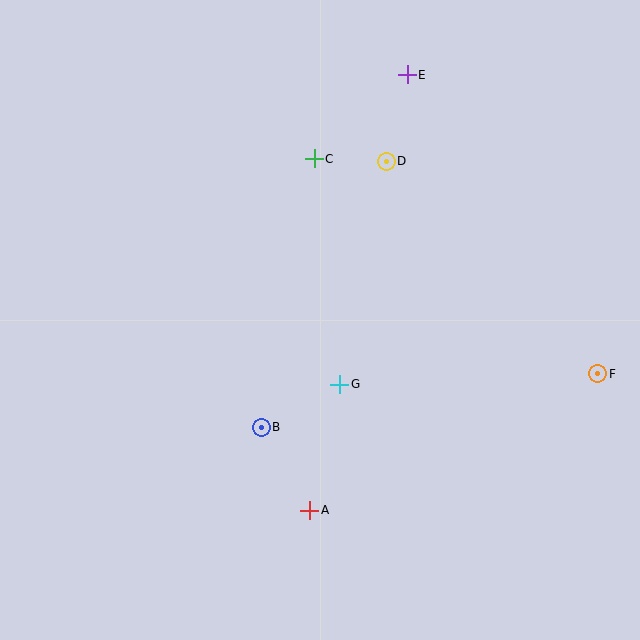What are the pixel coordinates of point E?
Point E is at (407, 75).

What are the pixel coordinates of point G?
Point G is at (340, 384).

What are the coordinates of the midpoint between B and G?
The midpoint between B and G is at (300, 406).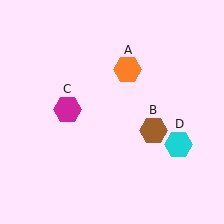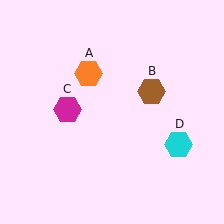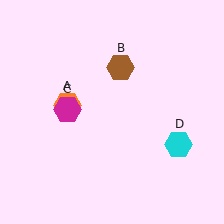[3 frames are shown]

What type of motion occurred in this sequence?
The orange hexagon (object A), brown hexagon (object B) rotated counterclockwise around the center of the scene.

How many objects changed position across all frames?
2 objects changed position: orange hexagon (object A), brown hexagon (object B).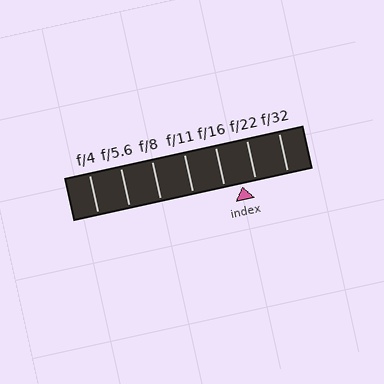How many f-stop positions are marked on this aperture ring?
There are 7 f-stop positions marked.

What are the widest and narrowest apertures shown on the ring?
The widest aperture shown is f/4 and the narrowest is f/32.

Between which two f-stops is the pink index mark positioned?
The index mark is between f/16 and f/22.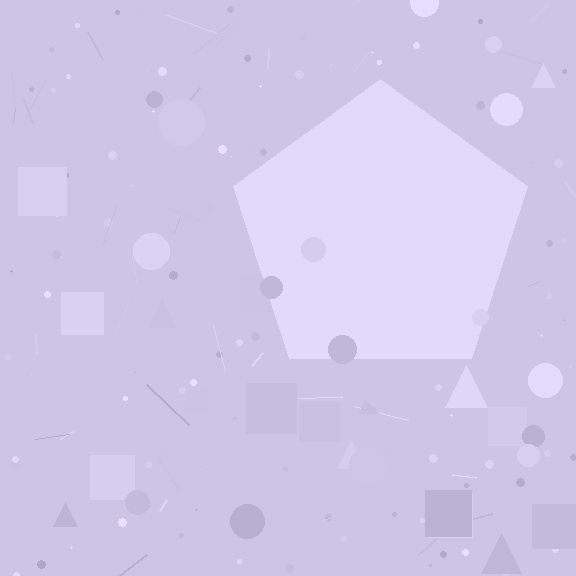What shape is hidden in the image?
A pentagon is hidden in the image.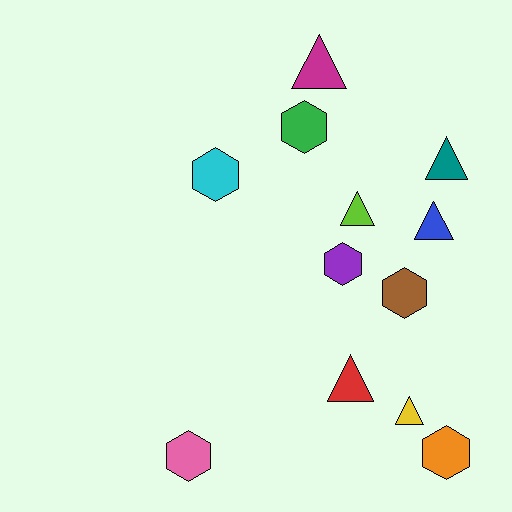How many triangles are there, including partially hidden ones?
There are 6 triangles.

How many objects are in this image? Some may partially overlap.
There are 12 objects.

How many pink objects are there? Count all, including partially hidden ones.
There is 1 pink object.